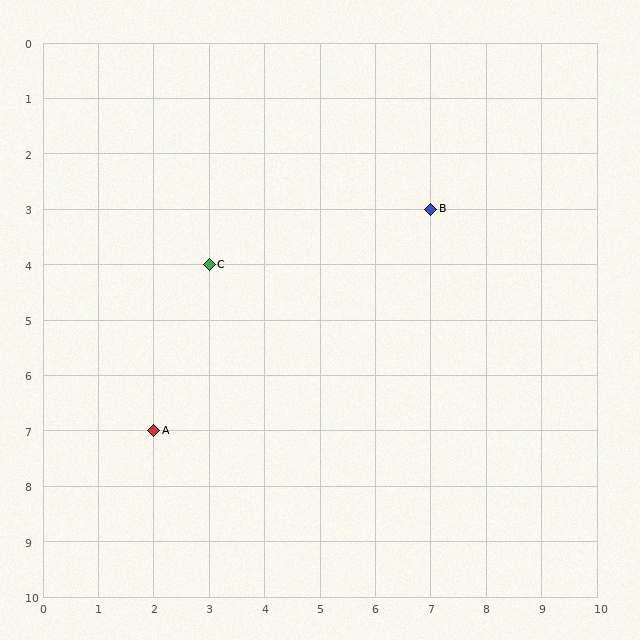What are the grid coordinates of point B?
Point B is at grid coordinates (7, 3).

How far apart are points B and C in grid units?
Points B and C are 4 columns and 1 row apart (about 4.1 grid units diagonally).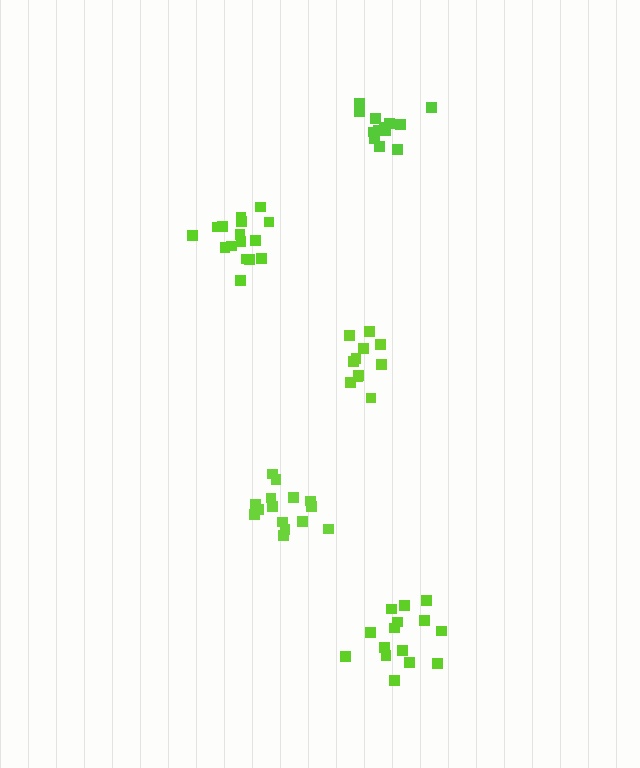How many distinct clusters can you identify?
There are 5 distinct clusters.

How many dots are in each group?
Group 1: 13 dots, Group 2: 17 dots, Group 3: 15 dots, Group 4: 11 dots, Group 5: 15 dots (71 total).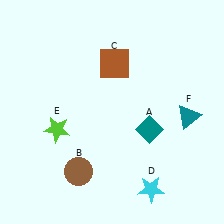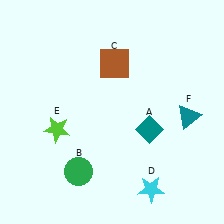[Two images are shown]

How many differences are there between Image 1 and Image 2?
There is 1 difference between the two images.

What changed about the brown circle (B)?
In Image 1, B is brown. In Image 2, it changed to green.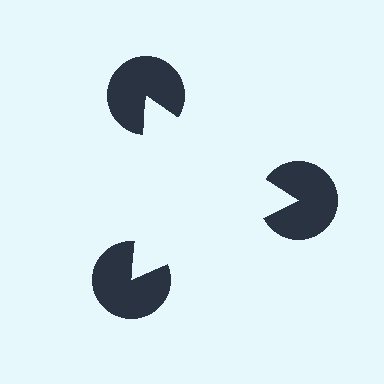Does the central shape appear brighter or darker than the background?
It typically appears slightly brighter than the background, even though no actual brightness change is drawn.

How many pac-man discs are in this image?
There are 3 — one at each vertex of the illusory triangle.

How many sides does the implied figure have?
3 sides.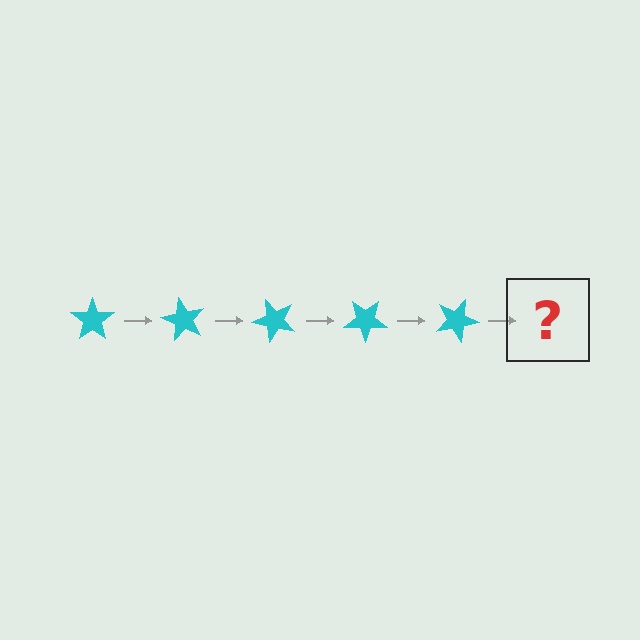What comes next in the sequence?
The next element should be a cyan star rotated 300 degrees.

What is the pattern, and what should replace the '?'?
The pattern is that the star rotates 60 degrees each step. The '?' should be a cyan star rotated 300 degrees.